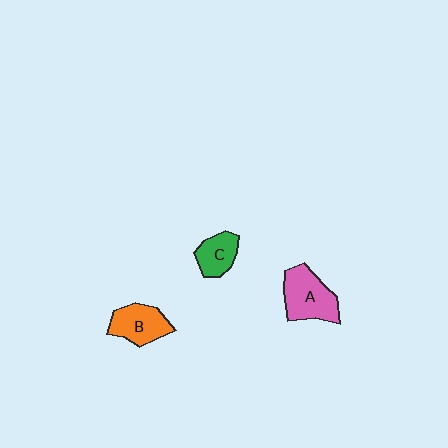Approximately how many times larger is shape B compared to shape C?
Approximately 1.3 times.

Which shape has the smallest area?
Shape C (green).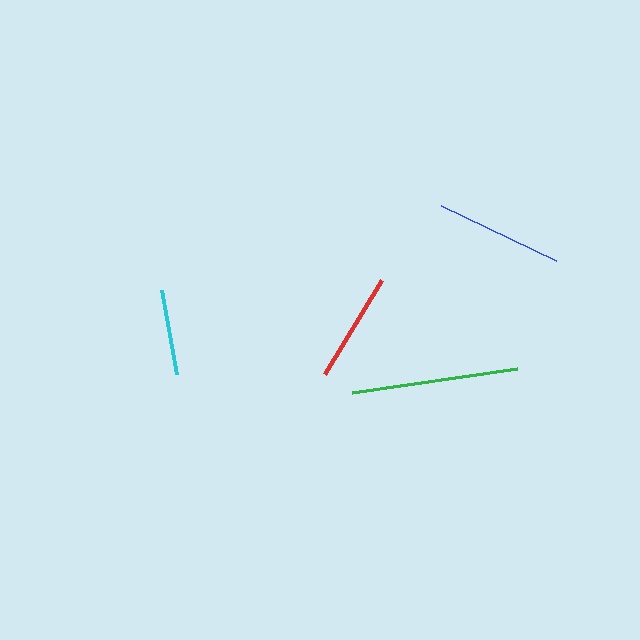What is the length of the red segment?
The red segment is approximately 109 pixels long.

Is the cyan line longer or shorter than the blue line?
The blue line is longer than the cyan line.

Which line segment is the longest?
The green line is the longest at approximately 167 pixels.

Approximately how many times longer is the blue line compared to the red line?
The blue line is approximately 1.2 times the length of the red line.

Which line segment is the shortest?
The cyan line is the shortest at approximately 85 pixels.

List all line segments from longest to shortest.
From longest to shortest: green, blue, red, cyan.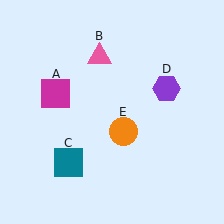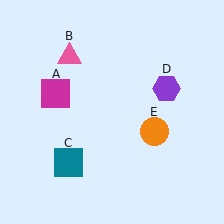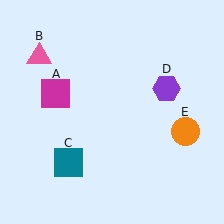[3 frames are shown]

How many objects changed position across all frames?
2 objects changed position: pink triangle (object B), orange circle (object E).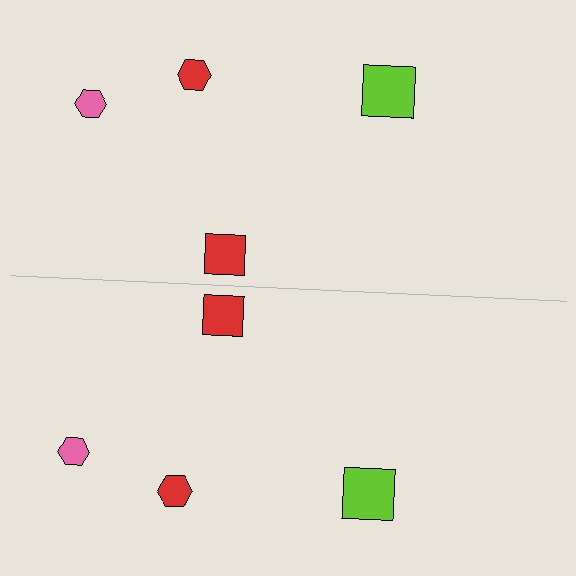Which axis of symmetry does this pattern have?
The pattern has a horizontal axis of symmetry running through the center of the image.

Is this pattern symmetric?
Yes, this pattern has bilateral (reflection) symmetry.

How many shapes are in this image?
There are 8 shapes in this image.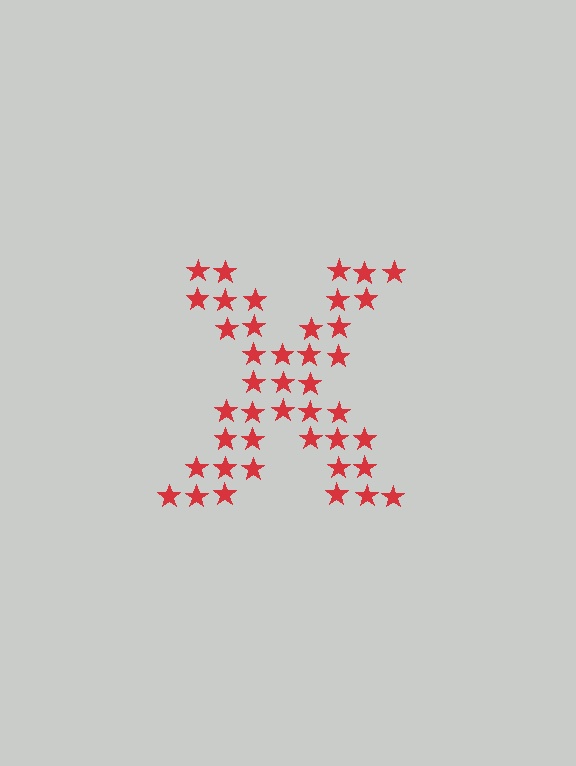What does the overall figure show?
The overall figure shows the letter X.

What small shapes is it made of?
It is made of small stars.